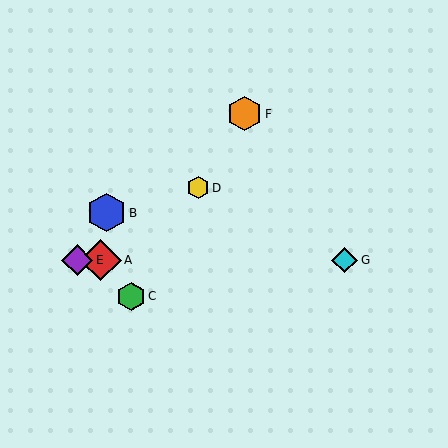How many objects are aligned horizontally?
3 objects (A, E, G) are aligned horizontally.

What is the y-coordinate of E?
Object E is at y≈260.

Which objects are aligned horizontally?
Objects A, E, G are aligned horizontally.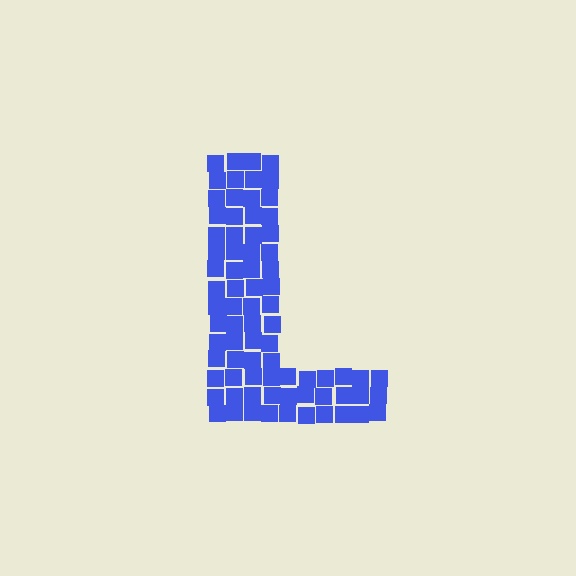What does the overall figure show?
The overall figure shows the letter L.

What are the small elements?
The small elements are squares.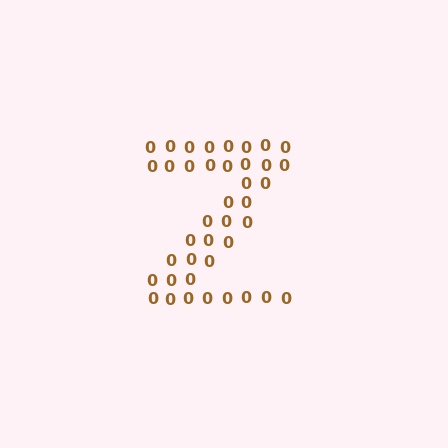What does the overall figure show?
The overall figure shows the letter Z.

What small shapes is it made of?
It is made of small digit 0's.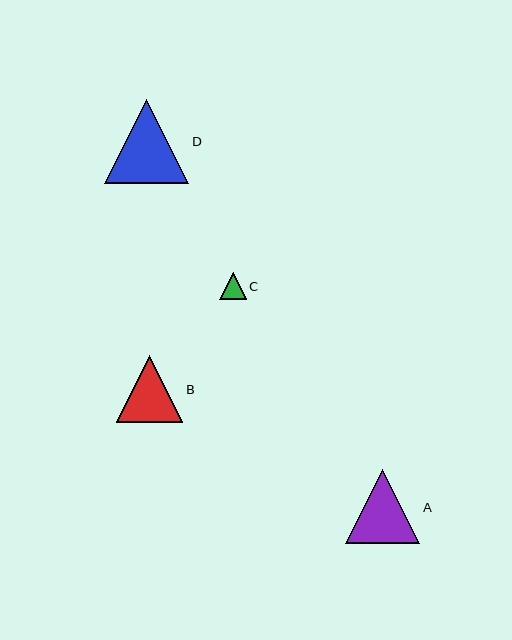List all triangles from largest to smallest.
From largest to smallest: D, A, B, C.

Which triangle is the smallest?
Triangle C is the smallest with a size of approximately 27 pixels.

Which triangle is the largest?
Triangle D is the largest with a size of approximately 84 pixels.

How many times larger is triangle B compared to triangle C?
Triangle B is approximately 2.5 times the size of triangle C.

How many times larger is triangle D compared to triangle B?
Triangle D is approximately 1.3 times the size of triangle B.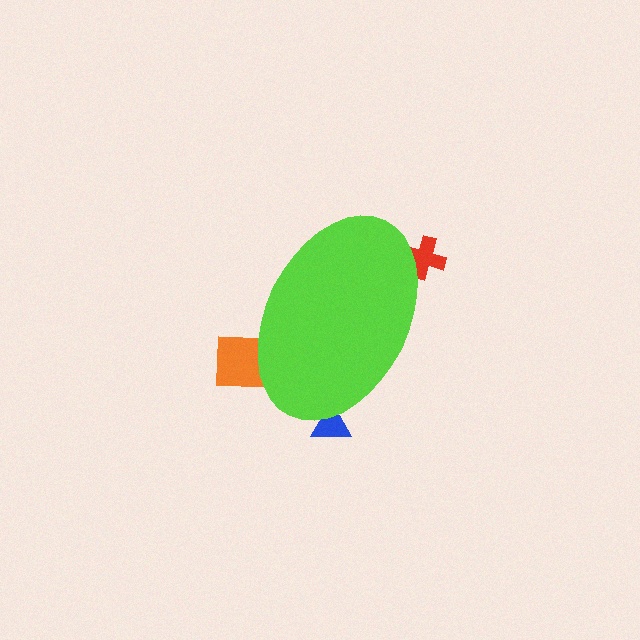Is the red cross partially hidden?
Yes, the red cross is partially hidden behind the lime ellipse.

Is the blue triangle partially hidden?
Yes, the blue triangle is partially hidden behind the lime ellipse.